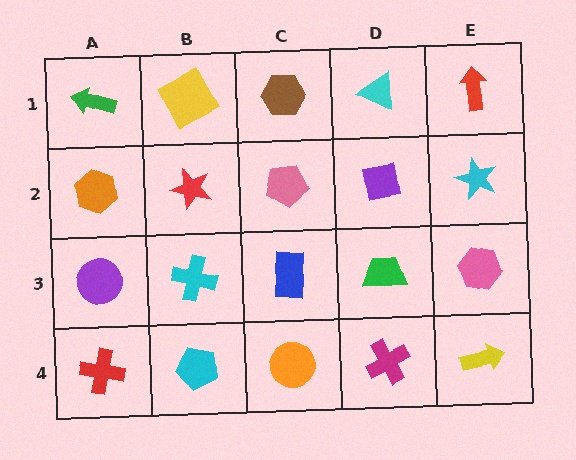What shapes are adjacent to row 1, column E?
A cyan star (row 2, column E), a cyan triangle (row 1, column D).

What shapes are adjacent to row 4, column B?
A cyan cross (row 3, column B), a red cross (row 4, column A), an orange circle (row 4, column C).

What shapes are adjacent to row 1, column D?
A purple square (row 2, column D), a brown hexagon (row 1, column C), a red arrow (row 1, column E).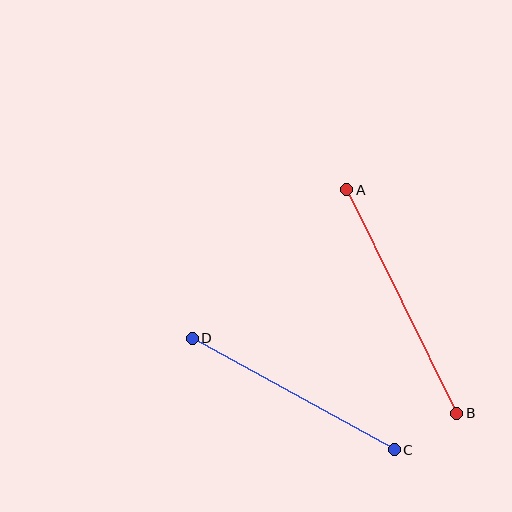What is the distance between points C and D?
The distance is approximately 231 pixels.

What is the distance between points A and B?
The distance is approximately 249 pixels.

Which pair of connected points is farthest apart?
Points A and B are farthest apart.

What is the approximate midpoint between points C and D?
The midpoint is at approximately (293, 394) pixels.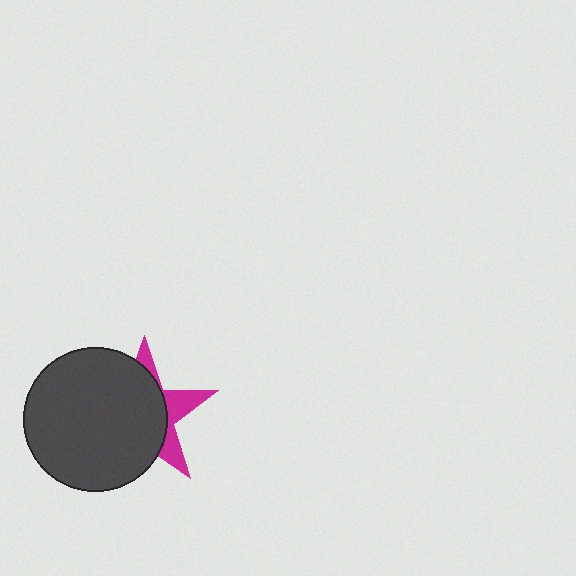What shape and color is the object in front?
The object in front is a dark gray circle.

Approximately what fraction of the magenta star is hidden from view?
Roughly 69% of the magenta star is hidden behind the dark gray circle.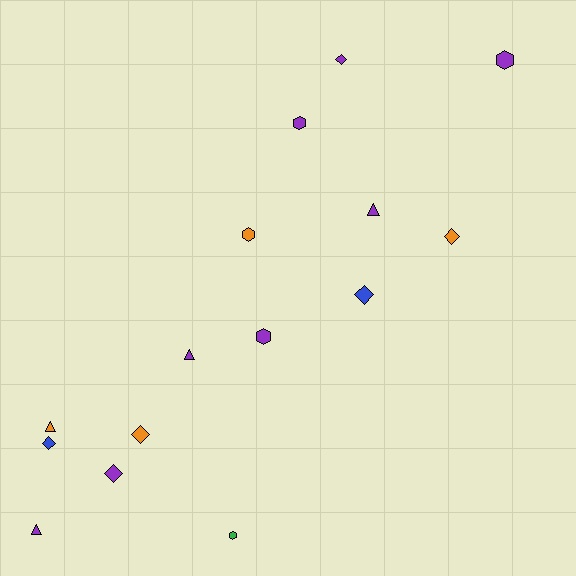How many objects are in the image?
There are 15 objects.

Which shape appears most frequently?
Diamond, with 6 objects.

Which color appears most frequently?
Purple, with 8 objects.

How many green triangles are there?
There are no green triangles.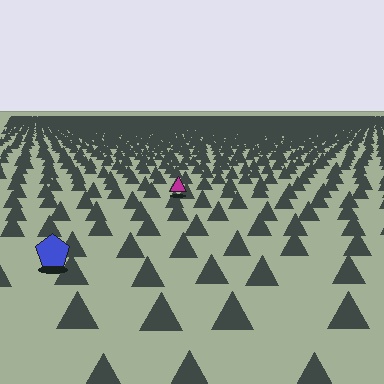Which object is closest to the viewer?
The blue pentagon is closest. The texture marks near it are larger and more spread out.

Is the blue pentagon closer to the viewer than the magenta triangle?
Yes. The blue pentagon is closer — you can tell from the texture gradient: the ground texture is coarser near it.